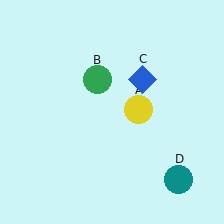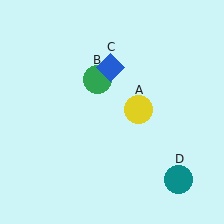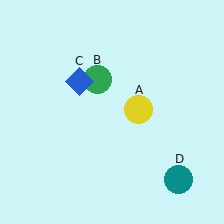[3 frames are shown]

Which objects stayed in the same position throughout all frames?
Yellow circle (object A) and green circle (object B) and teal circle (object D) remained stationary.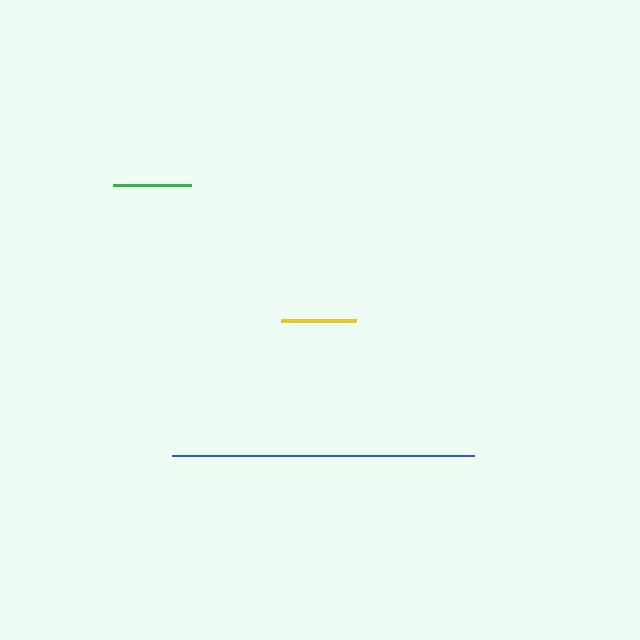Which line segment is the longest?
The blue line is the longest at approximately 302 pixels.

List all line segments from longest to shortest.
From longest to shortest: blue, green, yellow.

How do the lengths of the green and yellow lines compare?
The green and yellow lines are approximately the same length.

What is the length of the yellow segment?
The yellow segment is approximately 74 pixels long.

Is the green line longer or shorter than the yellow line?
The green line is longer than the yellow line.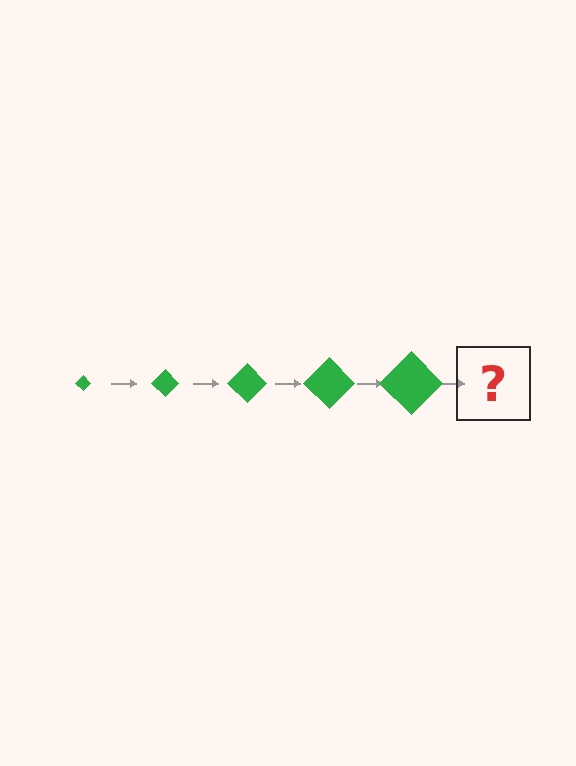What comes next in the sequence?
The next element should be a green diamond, larger than the previous one.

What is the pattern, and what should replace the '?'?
The pattern is that the diamond gets progressively larger each step. The '?' should be a green diamond, larger than the previous one.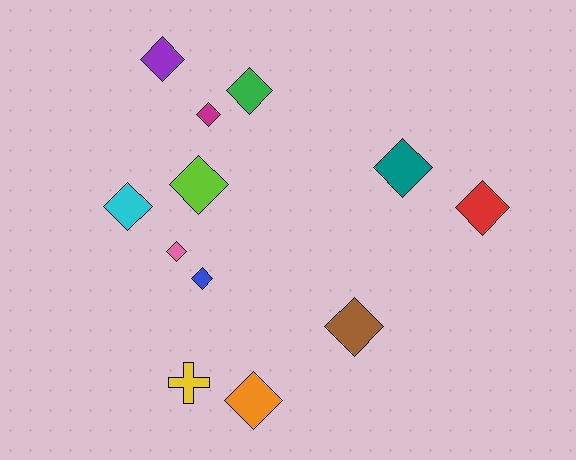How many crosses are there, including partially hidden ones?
There is 1 cross.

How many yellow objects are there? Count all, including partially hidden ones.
There is 1 yellow object.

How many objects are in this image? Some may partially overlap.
There are 12 objects.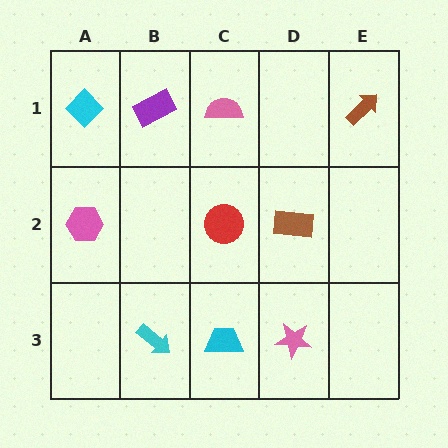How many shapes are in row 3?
3 shapes.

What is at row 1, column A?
A cyan diamond.